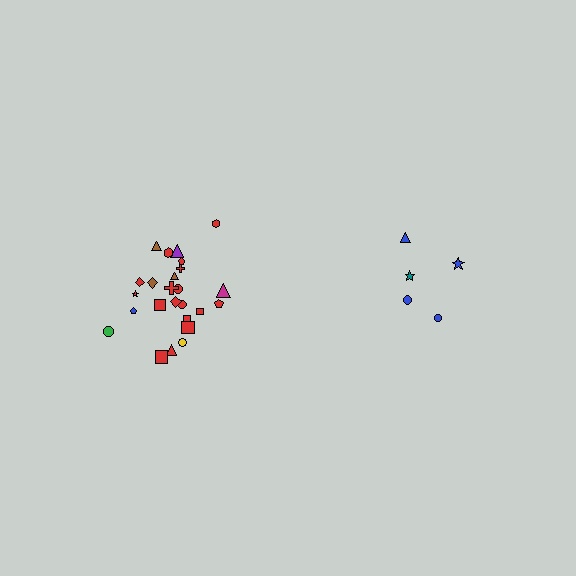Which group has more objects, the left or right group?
The left group.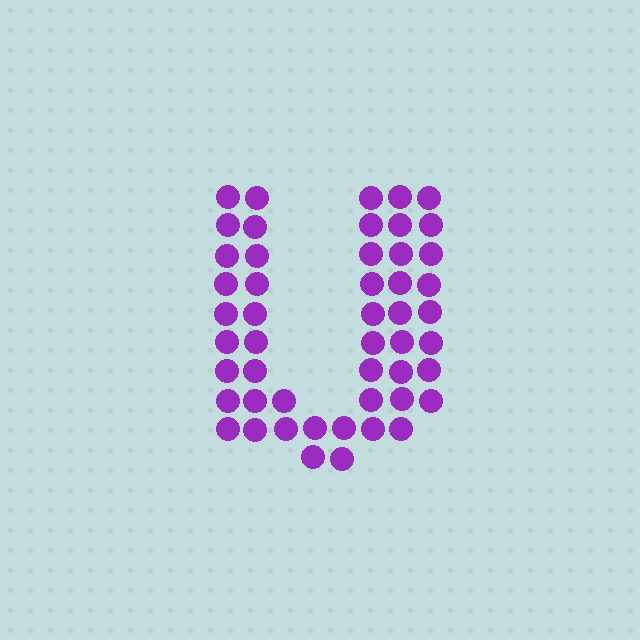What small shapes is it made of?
It is made of small circles.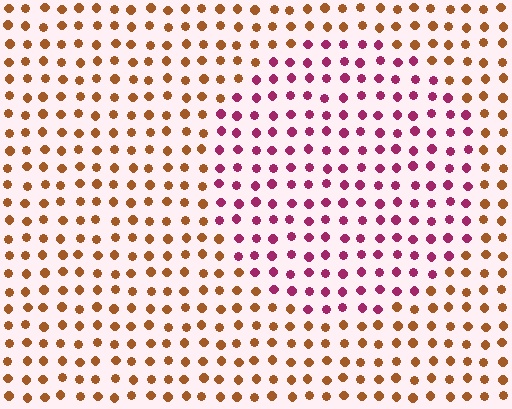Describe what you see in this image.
The image is filled with small brown elements in a uniform arrangement. A circle-shaped region is visible where the elements are tinted to a slightly different hue, forming a subtle color boundary.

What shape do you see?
I see a circle.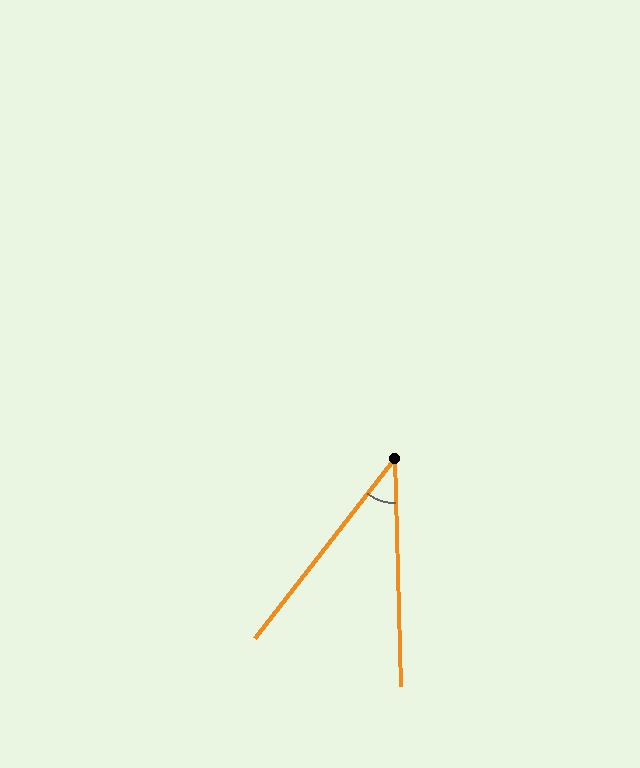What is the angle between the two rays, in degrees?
Approximately 39 degrees.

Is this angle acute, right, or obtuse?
It is acute.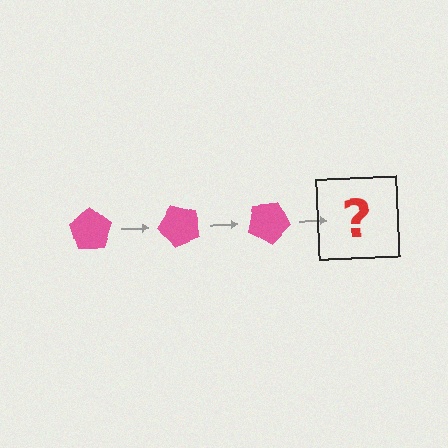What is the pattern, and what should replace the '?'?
The pattern is that the pentagon rotates 50 degrees each step. The '?' should be a pink pentagon rotated 150 degrees.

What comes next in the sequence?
The next element should be a pink pentagon rotated 150 degrees.